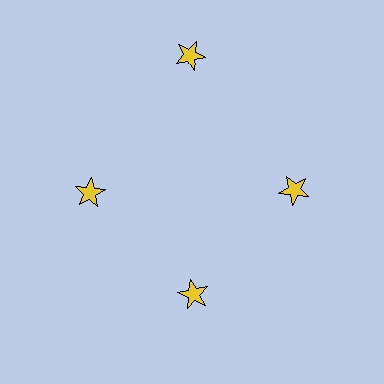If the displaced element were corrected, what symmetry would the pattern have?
It would have 4-fold rotational symmetry — the pattern would map onto itself every 90 degrees.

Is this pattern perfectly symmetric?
No. The 4 yellow stars are arranged in a ring, but one element near the 12 o'clock position is pushed outward from the center, breaking the 4-fold rotational symmetry.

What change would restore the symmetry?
The symmetry would be restored by moving it inward, back onto the ring so that all 4 stars sit at equal angles and equal distance from the center.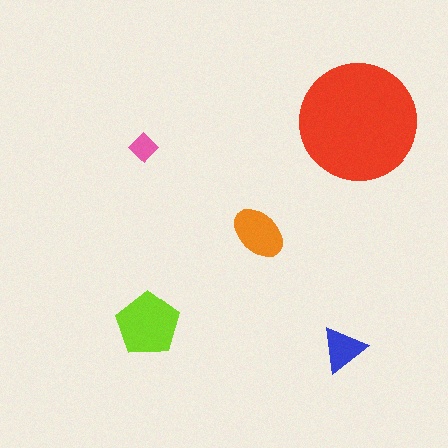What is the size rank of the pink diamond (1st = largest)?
5th.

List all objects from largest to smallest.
The red circle, the lime pentagon, the orange ellipse, the blue triangle, the pink diamond.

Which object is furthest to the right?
The red circle is rightmost.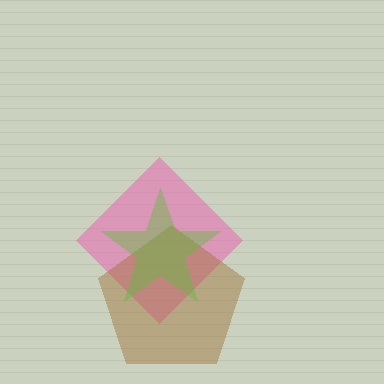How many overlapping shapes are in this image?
There are 3 overlapping shapes in the image.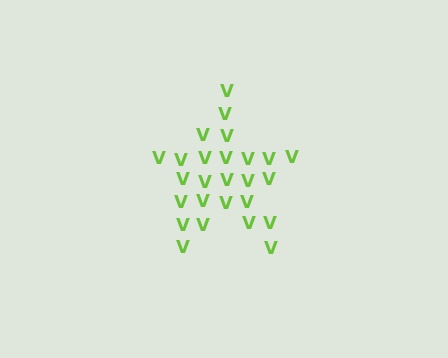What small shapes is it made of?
It is made of small letter V's.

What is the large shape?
The large shape is a star.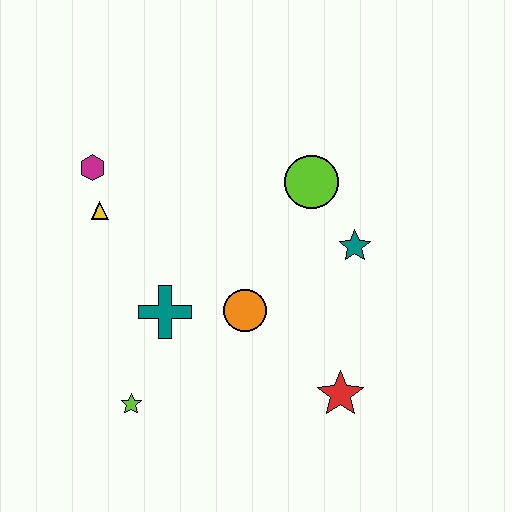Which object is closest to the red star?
The orange circle is closest to the red star.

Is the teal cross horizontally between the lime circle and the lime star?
Yes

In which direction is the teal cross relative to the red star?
The teal cross is to the left of the red star.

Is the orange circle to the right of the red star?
No